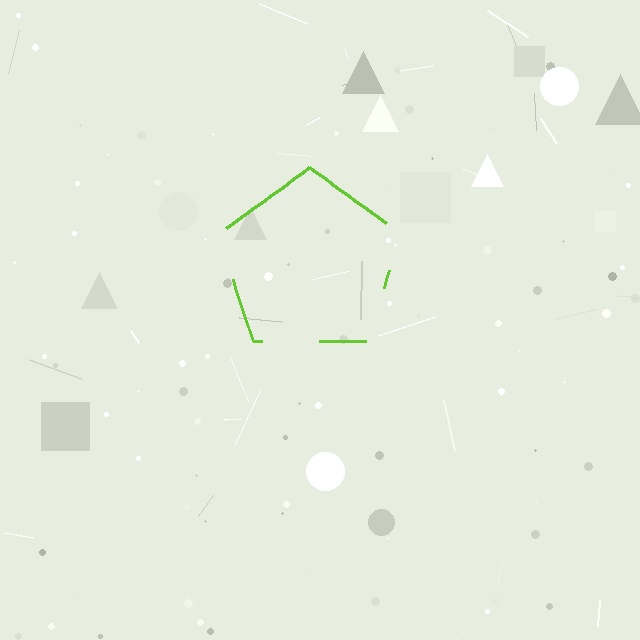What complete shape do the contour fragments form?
The contour fragments form a pentagon.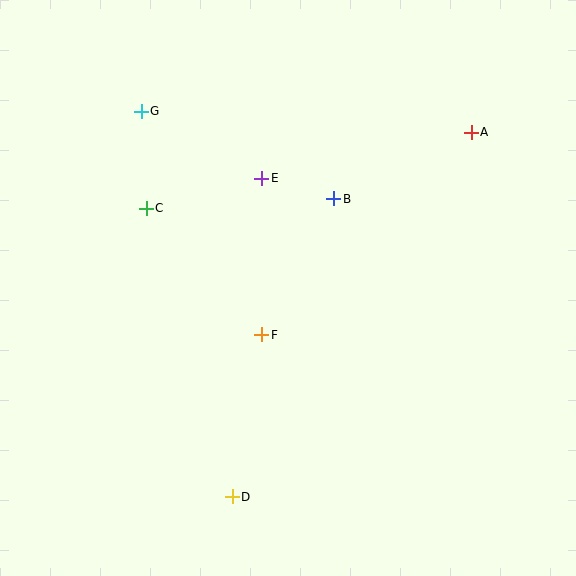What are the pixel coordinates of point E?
Point E is at (262, 178).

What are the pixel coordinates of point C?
Point C is at (146, 208).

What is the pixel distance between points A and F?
The distance between A and F is 291 pixels.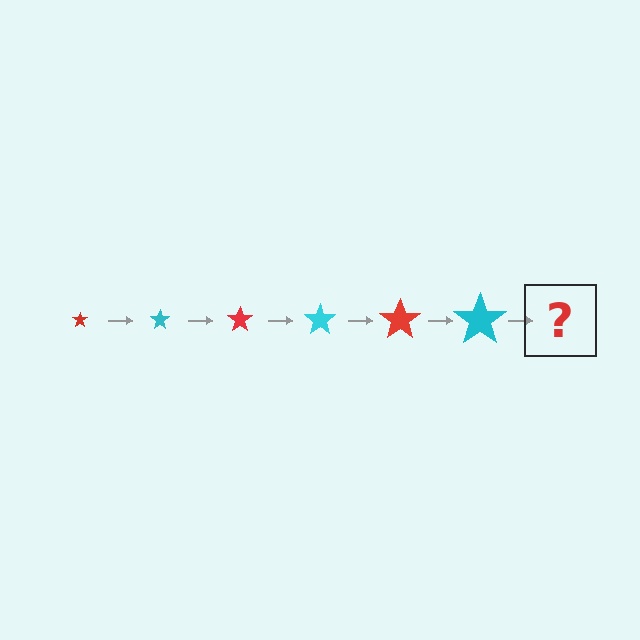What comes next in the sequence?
The next element should be a red star, larger than the previous one.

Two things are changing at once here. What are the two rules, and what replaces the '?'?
The two rules are that the star grows larger each step and the color cycles through red and cyan. The '?' should be a red star, larger than the previous one.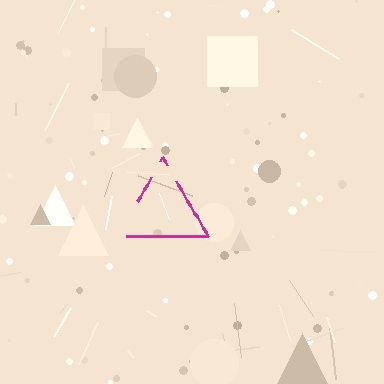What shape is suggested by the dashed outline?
The dashed outline suggests a triangle.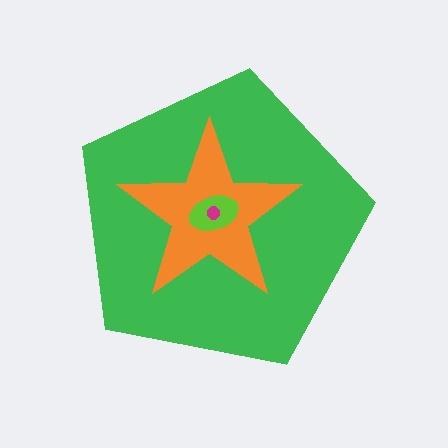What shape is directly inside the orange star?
The lime ellipse.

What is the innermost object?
The magenta circle.